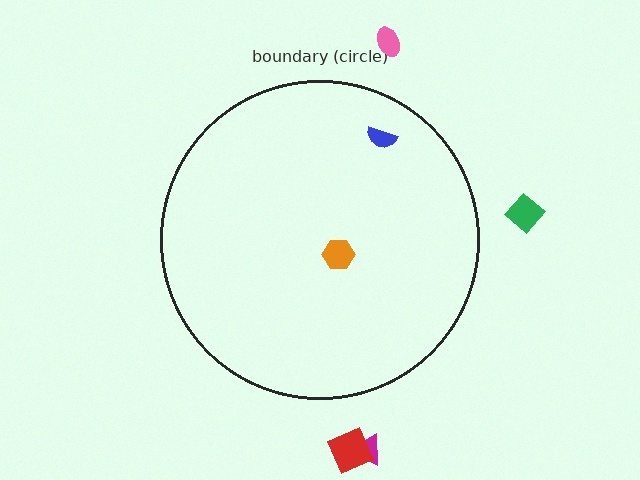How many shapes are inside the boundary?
2 inside, 4 outside.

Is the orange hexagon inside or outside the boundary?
Inside.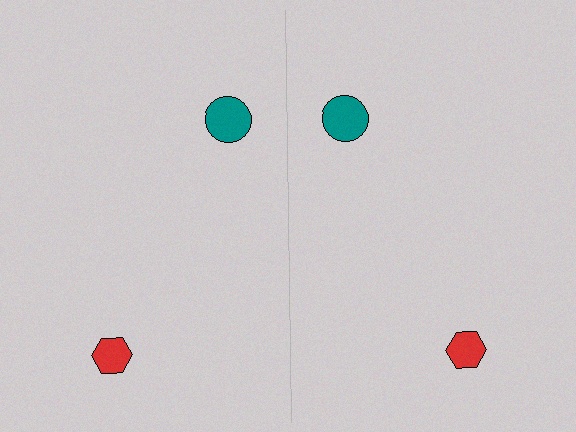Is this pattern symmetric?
Yes, this pattern has bilateral (reflection) symmetry.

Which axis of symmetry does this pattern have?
The pattern has a vertical axis of symmetry running through the center of the image.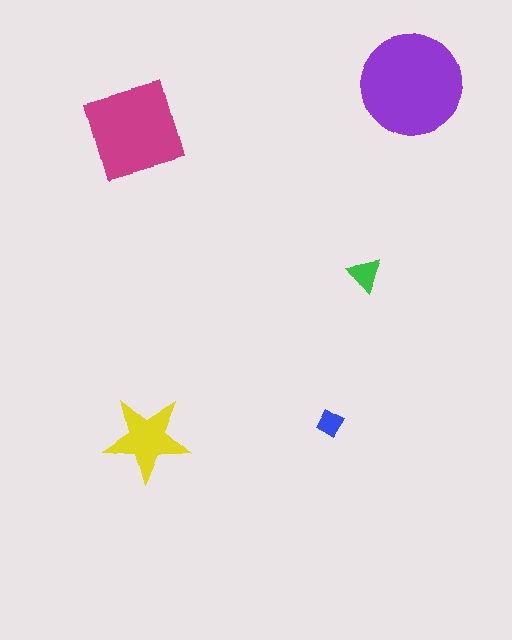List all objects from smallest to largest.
The blue diamond, the green triangle, the yellow star, the magenta square, the purple circle.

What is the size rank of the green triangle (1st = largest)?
4th.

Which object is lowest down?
The yellow star is bottommost.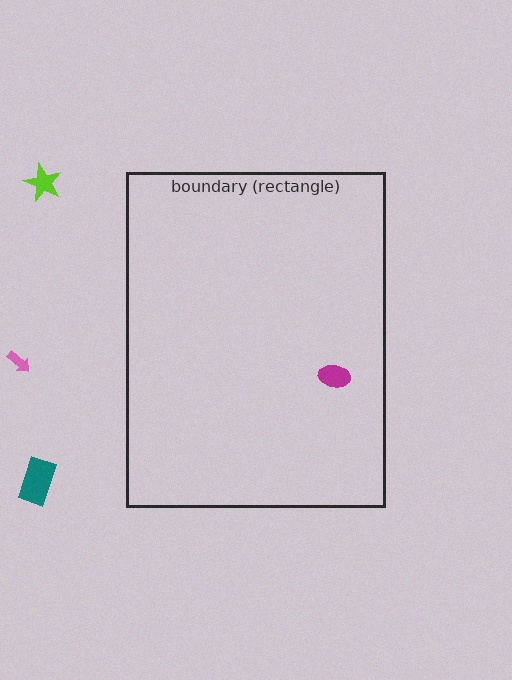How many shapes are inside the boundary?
1 inside, 3 outside.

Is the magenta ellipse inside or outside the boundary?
Inside.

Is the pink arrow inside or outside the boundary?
Outside.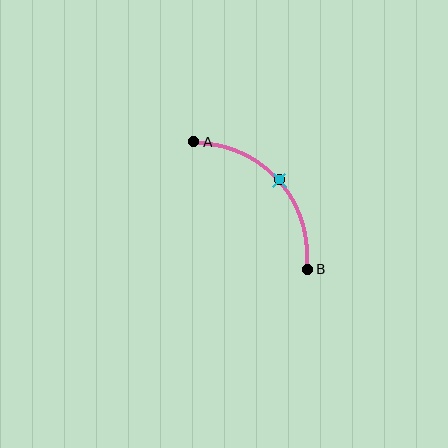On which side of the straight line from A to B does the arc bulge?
The arc bulges above and to the right of the straight line connecting A and B.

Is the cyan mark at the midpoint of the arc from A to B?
Yes. The cyan mark lies on the arc at equal arc-length from both A and B — it is the arc midpoint.